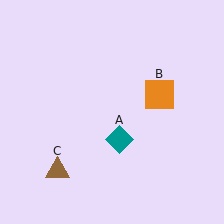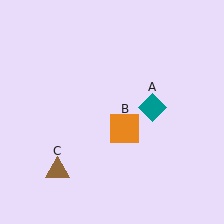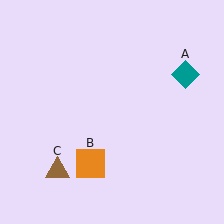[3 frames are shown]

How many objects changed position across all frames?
2 objects changed position: teal diamond (object A), orange square (object B).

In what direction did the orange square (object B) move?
The orange square (object B) moved down and to the left.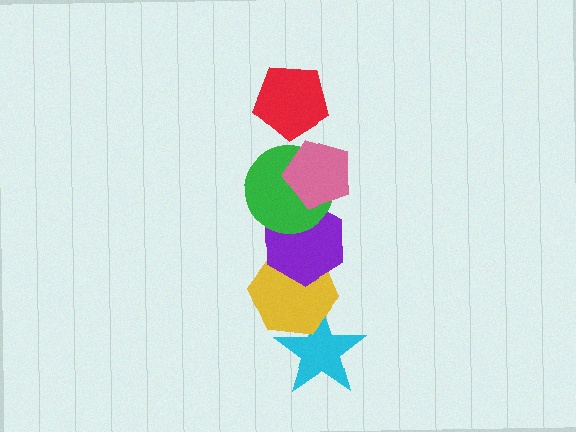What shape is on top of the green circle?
The pink pentagon is on top of the green circle.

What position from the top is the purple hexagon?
The purple hexagon is 4th from the top.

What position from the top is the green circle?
The green circle is 3rd from the top.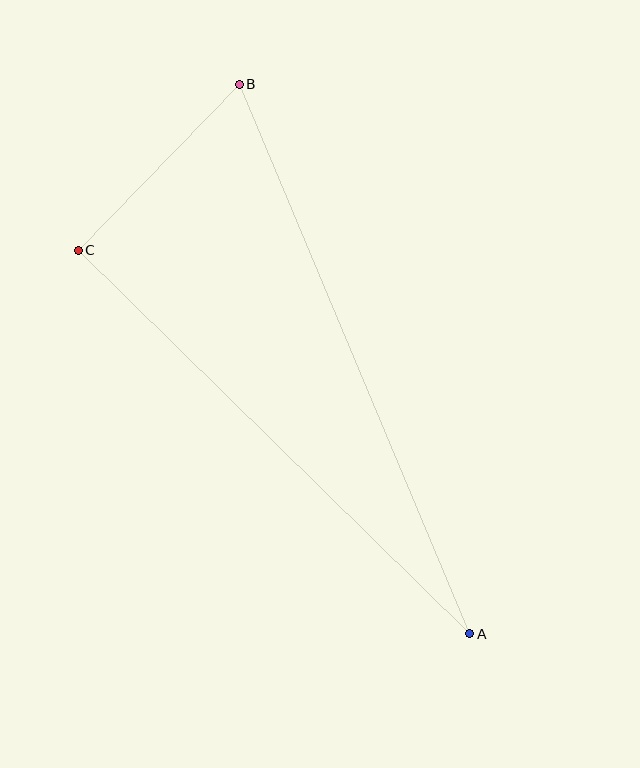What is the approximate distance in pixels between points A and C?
The distance between A and C is approximately 548 pixels.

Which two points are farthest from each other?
Points A and B are farthest from each other.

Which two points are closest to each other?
Points B and C are closest to each other.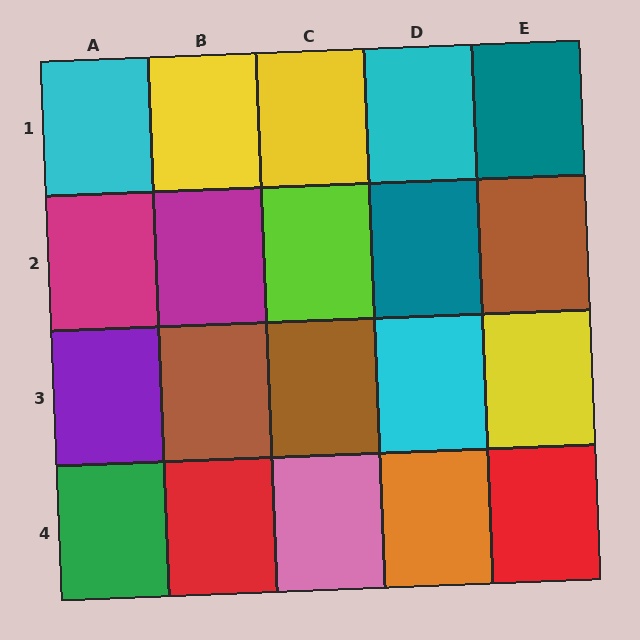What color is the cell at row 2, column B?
Magenta.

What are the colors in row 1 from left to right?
Cyan, yellow, yellow, cyan, teal.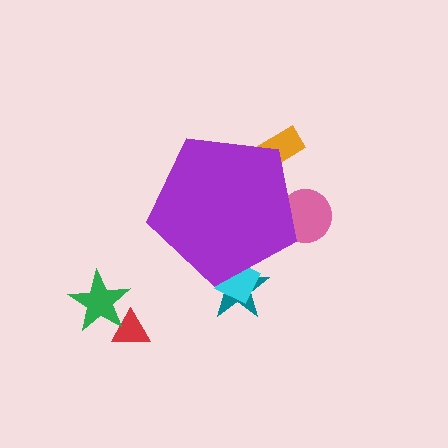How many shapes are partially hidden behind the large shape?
4 shapes are partially hidden.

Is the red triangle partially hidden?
No, the red triangle is fully visible.